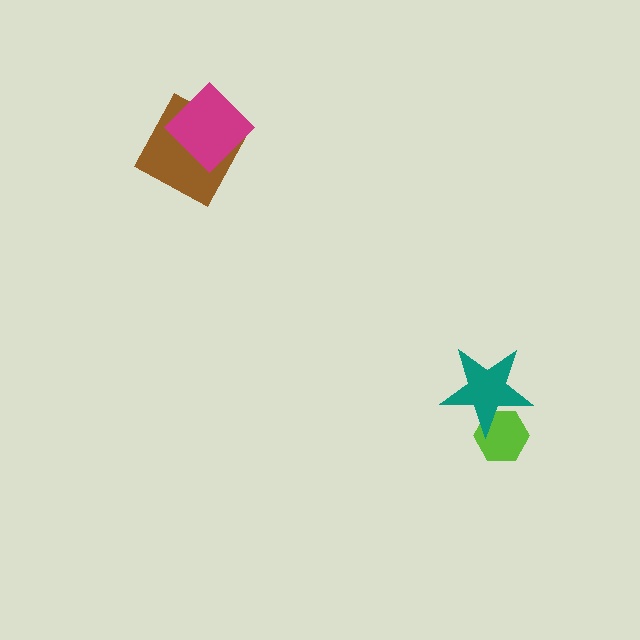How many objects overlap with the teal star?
1 object overlaps with the teal star.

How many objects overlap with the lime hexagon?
1 object overlaps with the lime hexagon.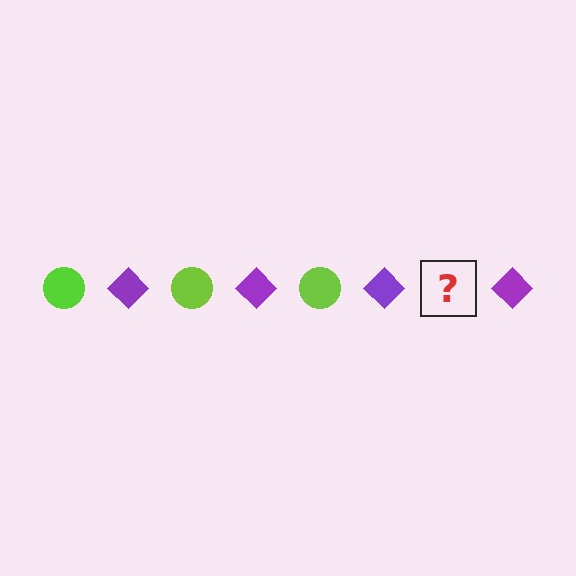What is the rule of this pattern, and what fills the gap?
The rule is that the pattern alternates between lime circle and purple diamond. The gap should be filled with a lime circle.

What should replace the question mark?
The question mark should be replaced with a lime circle.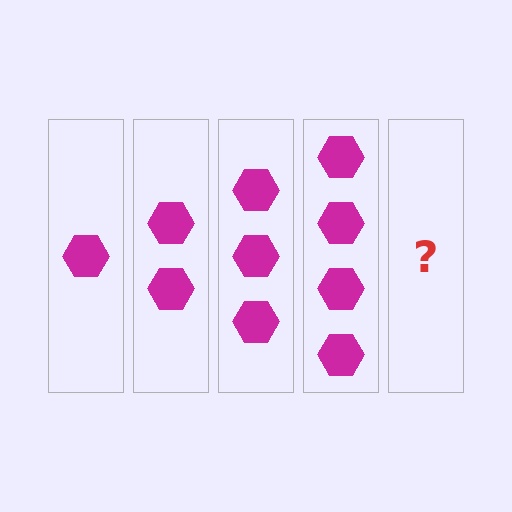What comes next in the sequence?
The next element should be 5 hexagons.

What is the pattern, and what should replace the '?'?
The pattern is that each step adds one more hexagon. The '?' should be 5 hexagons.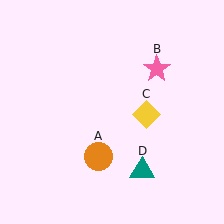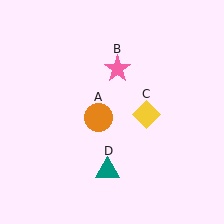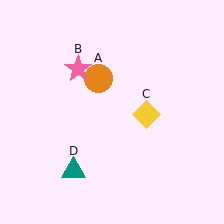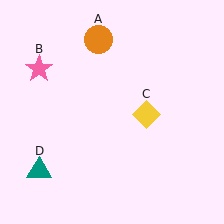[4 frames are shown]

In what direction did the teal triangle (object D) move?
The teal triangle (object D) moved left.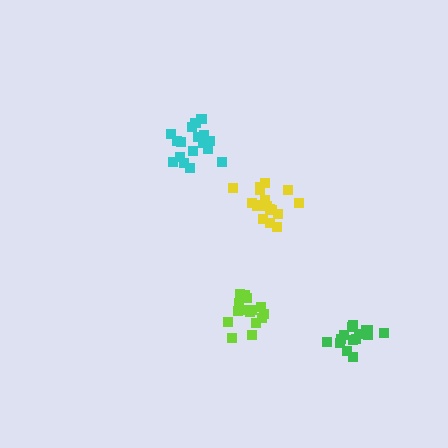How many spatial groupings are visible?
There are 4 spatial groupings.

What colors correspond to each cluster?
The clusters are colored: lime, green, cyan, yellow.